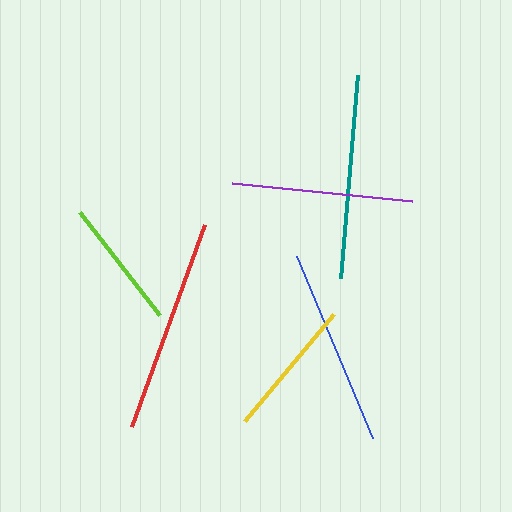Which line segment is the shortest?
The lime line is the shortest at approximately 130 pixels.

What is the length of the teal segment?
The teal segment is approximately 204 pixels long.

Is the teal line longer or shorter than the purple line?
The teal line is longer than the purple line.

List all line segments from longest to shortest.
From longest to shortest: red, teal, blue, purple, yellow, lime.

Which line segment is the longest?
The red line is the longest at approximately 215 pixels.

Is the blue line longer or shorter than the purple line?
The blue line is longer than the purple line.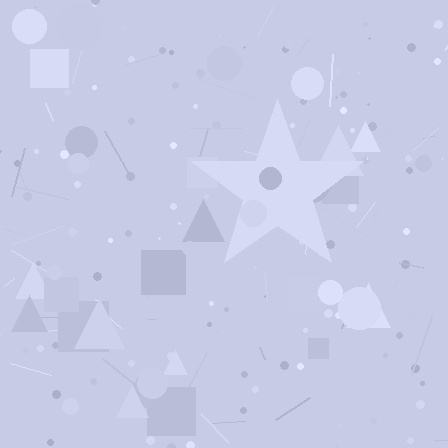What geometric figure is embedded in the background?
A star is embedded in the background.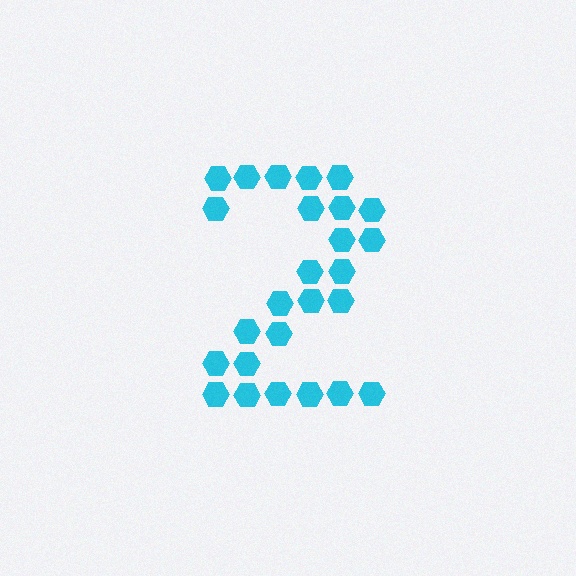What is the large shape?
The large shape is the digit 2.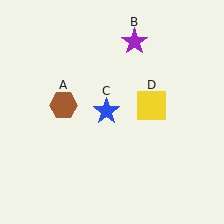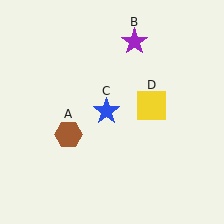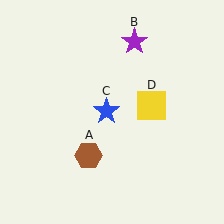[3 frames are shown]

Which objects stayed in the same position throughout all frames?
Purple star (object B) and blue star (object C) and yellow square (object D) remained stationary.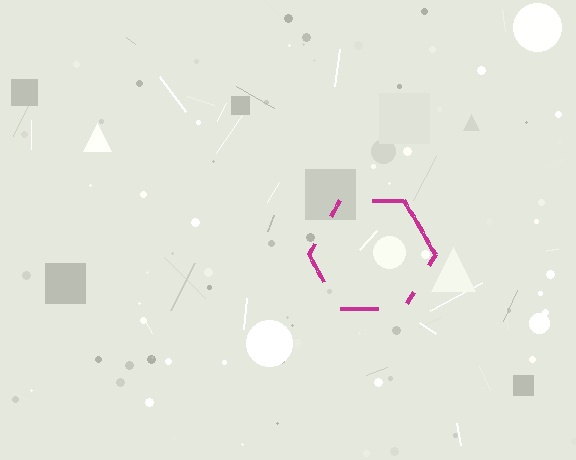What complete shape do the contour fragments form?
The contour fragments form a hexagon.